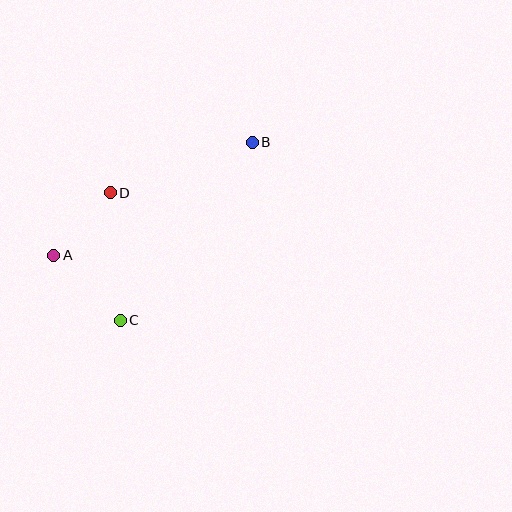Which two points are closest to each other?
Points A and D are closest to each other.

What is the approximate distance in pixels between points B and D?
The distance between B and D is approximately 151 pixels.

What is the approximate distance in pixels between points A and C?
The distance between A and C is approximately 93 pixels.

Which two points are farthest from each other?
Points A and B are farthest from each other.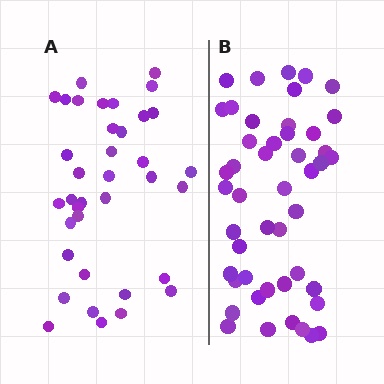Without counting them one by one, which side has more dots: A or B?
Region B (the right region) has more dots.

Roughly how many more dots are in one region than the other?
Region B has roughly 10 or so more dots than region A.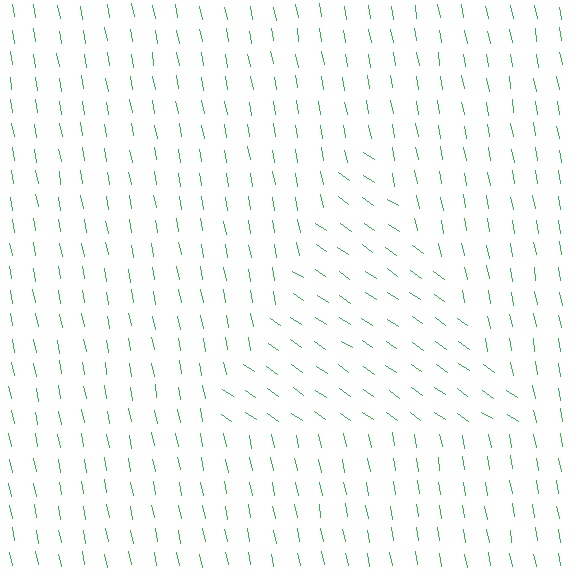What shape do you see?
I see a triangle.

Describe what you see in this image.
The image is filled with small green line segments. A triangle region in the image has lines oriented differently from the surrounding lines, creating a visible texture boundary.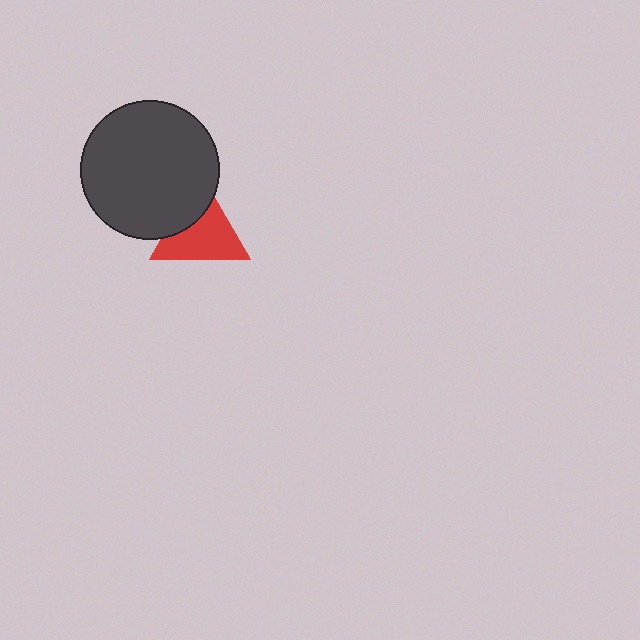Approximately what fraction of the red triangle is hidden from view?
Roughly 32% of the red triangle is hidden behind the dark gray circle.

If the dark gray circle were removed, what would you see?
You would see the complete red triangle.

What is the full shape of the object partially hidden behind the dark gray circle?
The partially hidden object is a red triangle.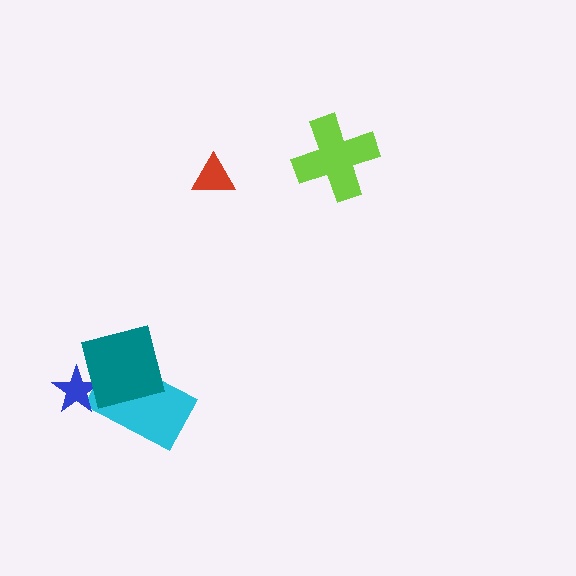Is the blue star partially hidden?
Yes, it is partially covered by another shape.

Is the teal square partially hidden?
No, no other shape covers it.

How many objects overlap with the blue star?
2 objects overlap with the blue star.